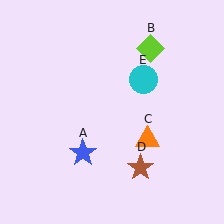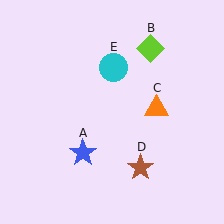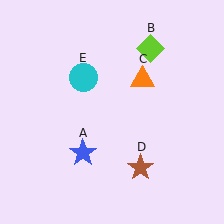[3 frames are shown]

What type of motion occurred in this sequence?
The orange triangle (object C), cyan circle (object E) rotated counterclockwise around the center of the scene.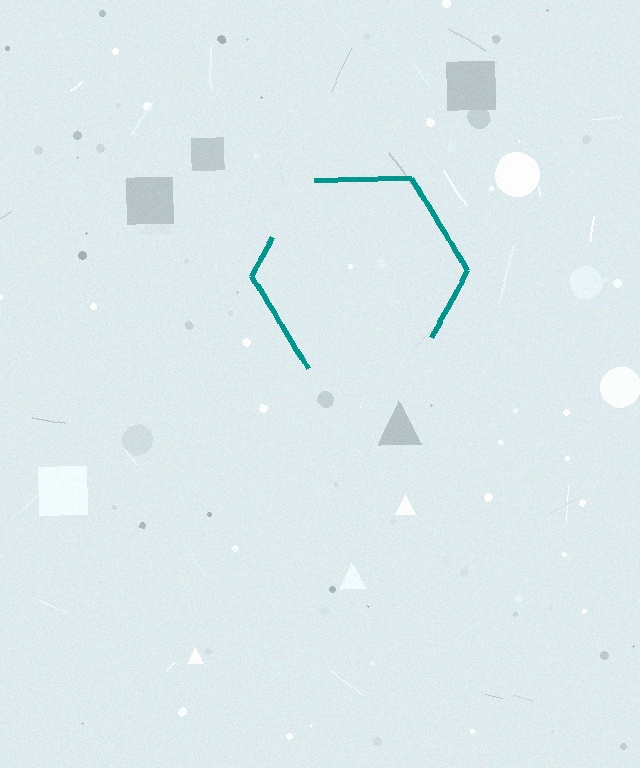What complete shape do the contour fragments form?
The contour fragments form a hexagon.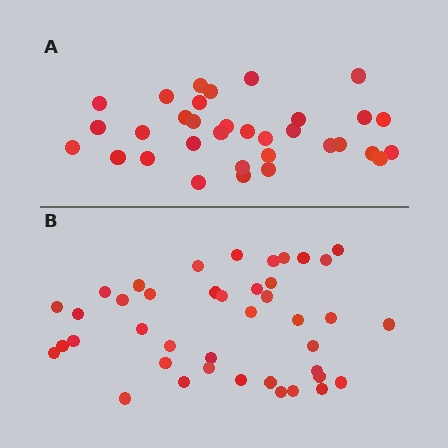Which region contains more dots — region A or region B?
Region B (the bottom region) has more dots.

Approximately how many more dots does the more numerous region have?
Region B has roughly 8 or so more dots than region A.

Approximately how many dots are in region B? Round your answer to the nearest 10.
About 40 dots. (The exact count is 41, which rounds to 40.)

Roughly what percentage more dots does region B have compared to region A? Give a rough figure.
About 25% more.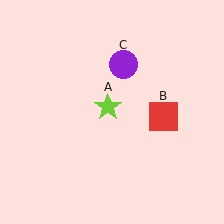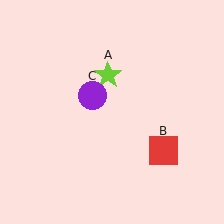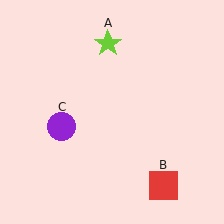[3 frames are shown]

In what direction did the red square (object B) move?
The red square (object B) moved down.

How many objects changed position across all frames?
3 objects changed position: lime star (object A), red square (object B), purple circle (object C).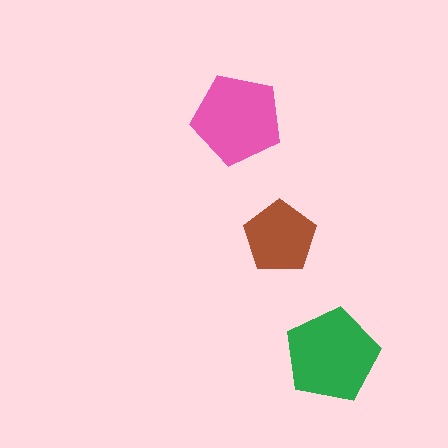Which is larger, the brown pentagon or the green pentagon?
The green one.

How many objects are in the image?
There are 3 objects in the image.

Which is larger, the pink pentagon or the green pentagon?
The green one.